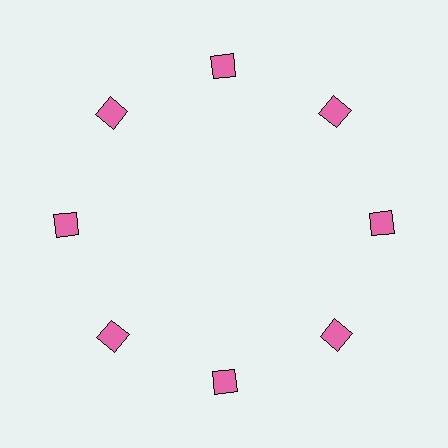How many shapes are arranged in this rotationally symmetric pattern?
There are 8 shapes, arranged in 8 groups of 1.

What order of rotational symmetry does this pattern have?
This pattern has 8-fold rotational symmetry.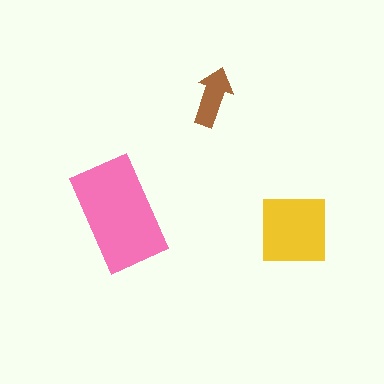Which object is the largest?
The pink rectangle.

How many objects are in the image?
There are 3 objects in the image.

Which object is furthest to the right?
The yellow square is rightmost.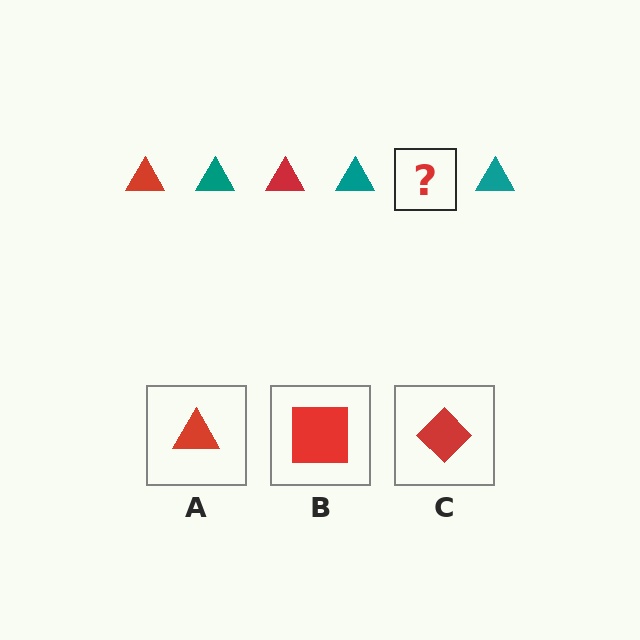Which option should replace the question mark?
Option A.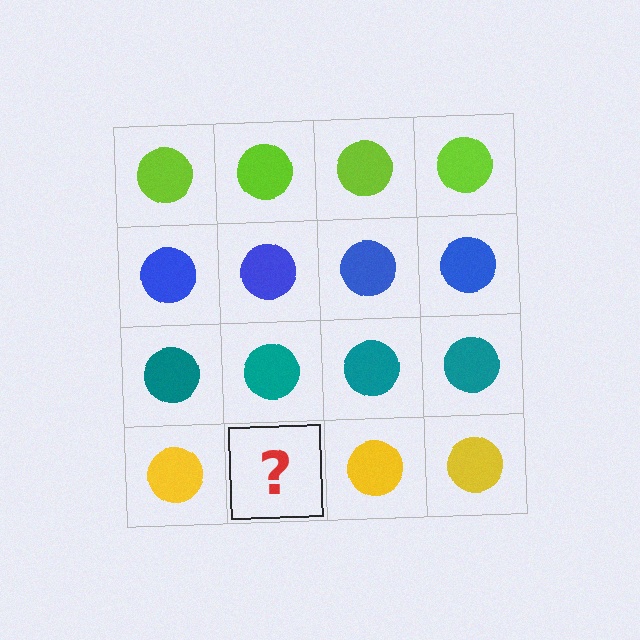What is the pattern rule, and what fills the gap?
The rule is that each row has a consistent color. The gap should be filled with a yellow circle.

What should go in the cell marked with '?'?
The missing cell should contain a yellow circle.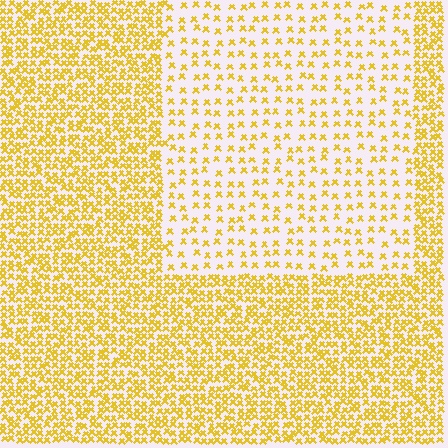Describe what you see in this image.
The image contains small yellow elements arranged at two different densities. A rectangle-shaped region is visible where the elements are less densely packed than the surrounding area.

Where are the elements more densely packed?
The elements are more densely packed outside the rectangle boundary.